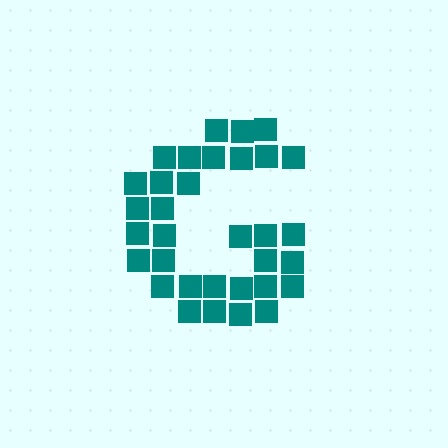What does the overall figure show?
The overall figure shows the letter G.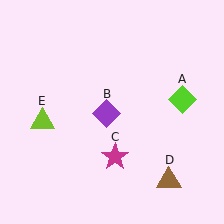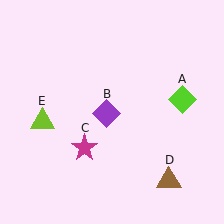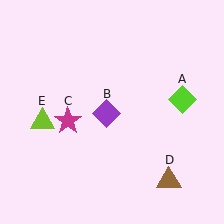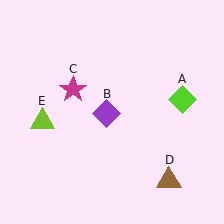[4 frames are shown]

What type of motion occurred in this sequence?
The magenta star (object C) rotated clockwise around the center of the scene.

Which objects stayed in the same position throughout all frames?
Lime diamond (object A) and purple diamond (object B) and brown triangle (object D) and lime triangle (object E) remained stationary.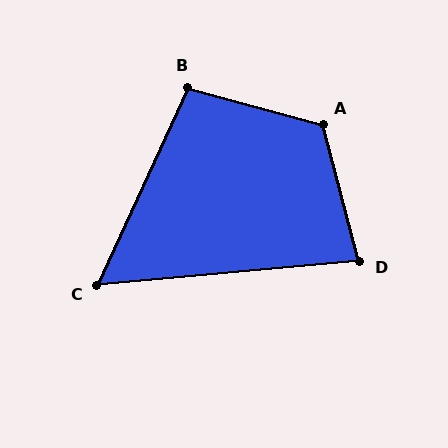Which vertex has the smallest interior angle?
C, at approximately 60 degrees.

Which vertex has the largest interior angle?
A, at approximately 120 degrees.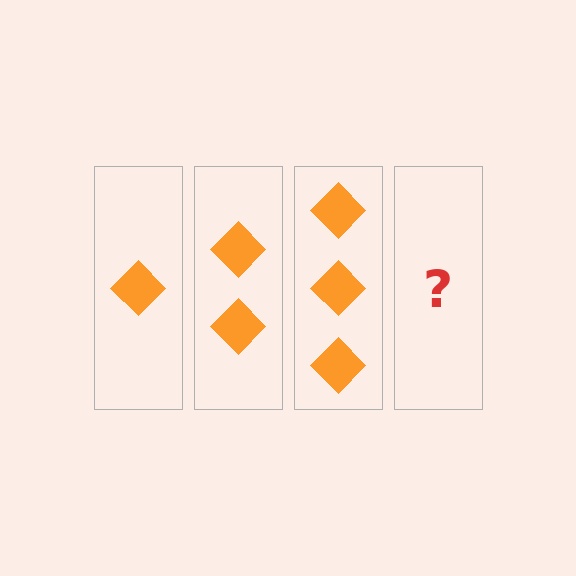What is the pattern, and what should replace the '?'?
The pattern is that each step adds one more diamond. The '?' should be 4 diamonds.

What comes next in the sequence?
The next element should be 4 diamonds.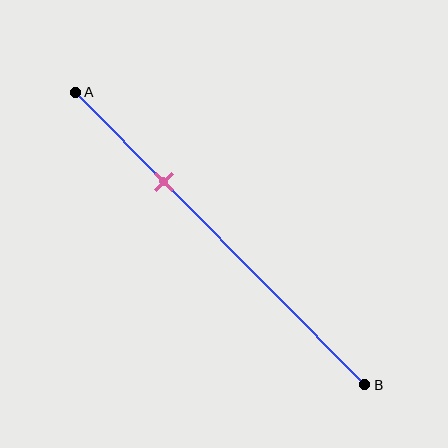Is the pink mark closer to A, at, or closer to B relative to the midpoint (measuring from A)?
The pink mark is closer to point A than the midpoint of segment AB.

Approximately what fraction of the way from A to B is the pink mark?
The pink mark is approximately 30% of the way from A to B.